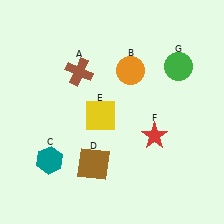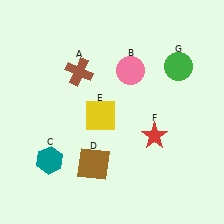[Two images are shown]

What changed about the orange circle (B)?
In Image 1, B is orange. In Image 2, it changed to pink.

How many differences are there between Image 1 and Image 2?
There is 1 difference between the two images.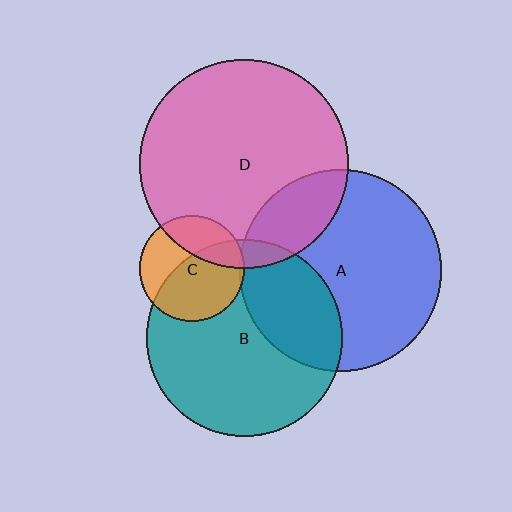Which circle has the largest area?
Circle D (pink).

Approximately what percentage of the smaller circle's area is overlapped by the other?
Approximately 5%.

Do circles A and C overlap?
Yes.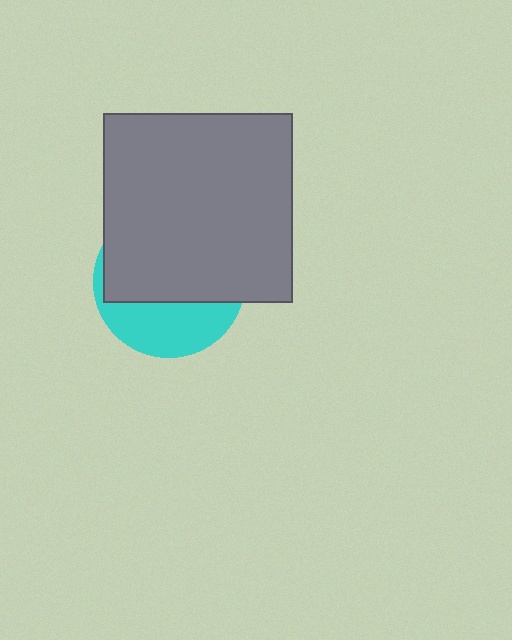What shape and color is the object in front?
The object in front is a gray square.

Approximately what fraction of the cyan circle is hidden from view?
Roughly 65% of the cyan circle is hidden behind the gray square.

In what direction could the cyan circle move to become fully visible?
The cyan circle could move down. That would shift it out from behind the gray square entirely.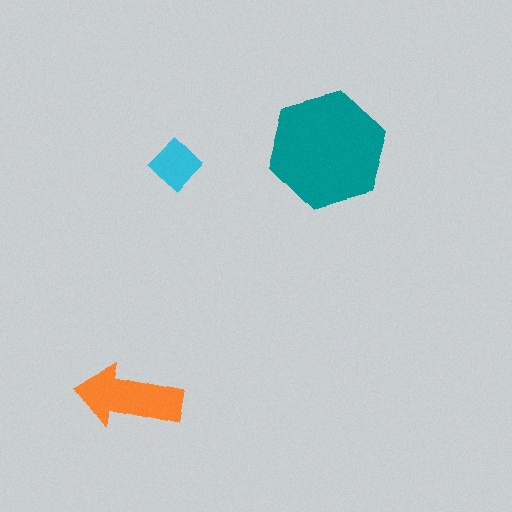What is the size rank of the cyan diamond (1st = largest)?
3rd.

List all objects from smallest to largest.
The cyan diamond, the orange arrow, the teal hexagon.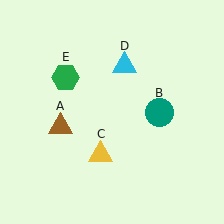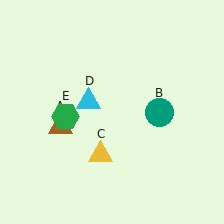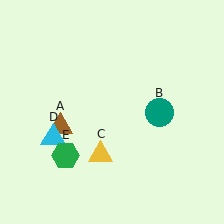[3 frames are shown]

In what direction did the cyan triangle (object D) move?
The cyan triangle (object D) moved down and to the left.